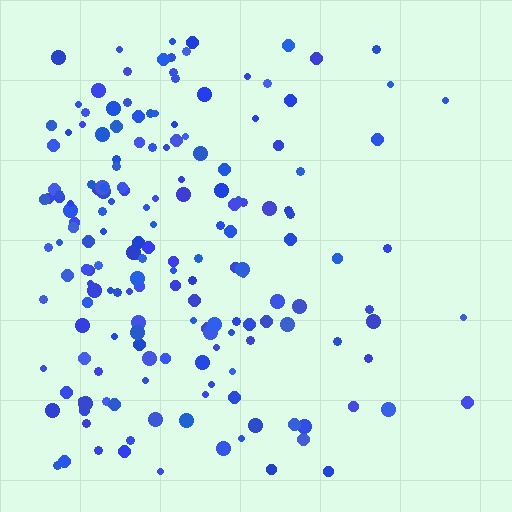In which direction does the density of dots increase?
From right to left, with the left side densest.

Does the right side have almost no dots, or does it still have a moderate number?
Still a moderate number, just noticeably fewer than the left.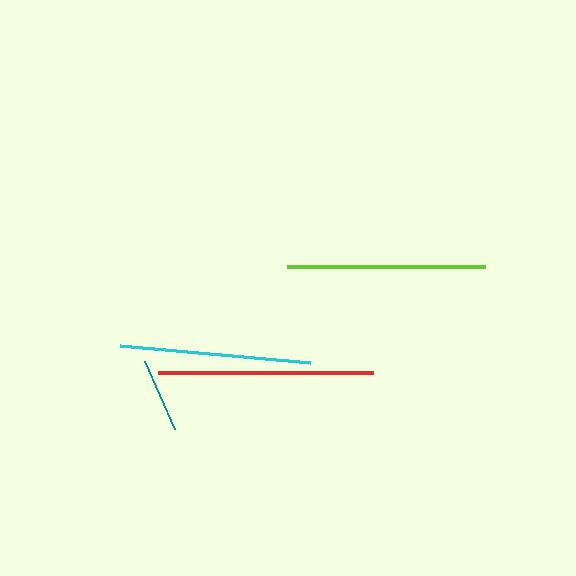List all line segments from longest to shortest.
From longest to shortest: red, lime, cyan, teal.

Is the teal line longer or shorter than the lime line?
The lime line is longer than the teal line.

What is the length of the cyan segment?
The cyan segment is approximately 191 pixels long.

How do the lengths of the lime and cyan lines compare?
The lime and cyan lines are approximately the same length.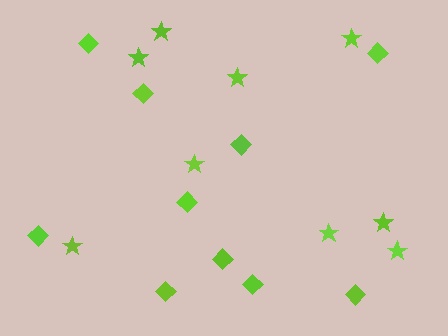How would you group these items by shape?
There are 2 groups: one group of stars (9) and one group of diamonds (10).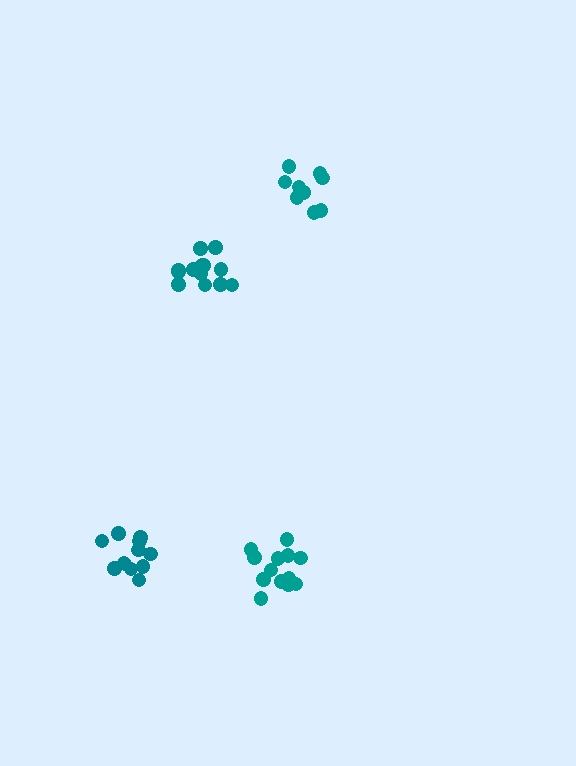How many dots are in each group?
Group 1: 13 dots, Group 2: 12 dots, Group 3: 13 dots, Group 4: 9 dots (47 total).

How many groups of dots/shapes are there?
There are 4 groups.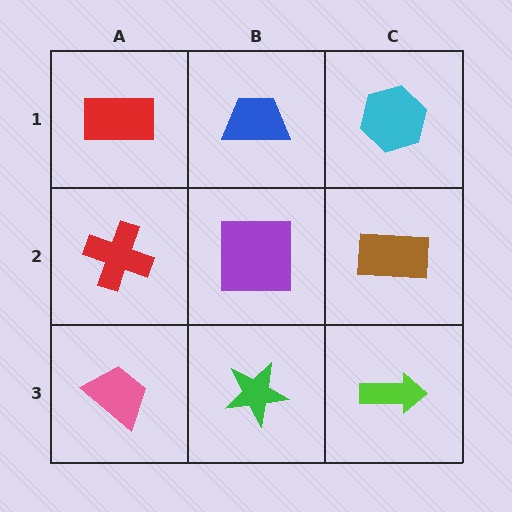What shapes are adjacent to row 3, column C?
A brown rectangle (row 2, column C), a green star (row 3, column B).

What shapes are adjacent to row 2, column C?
A cyan hexagon (row 1, column C), a lime arrow (row 3, column C), a purple square (row 2, column B).